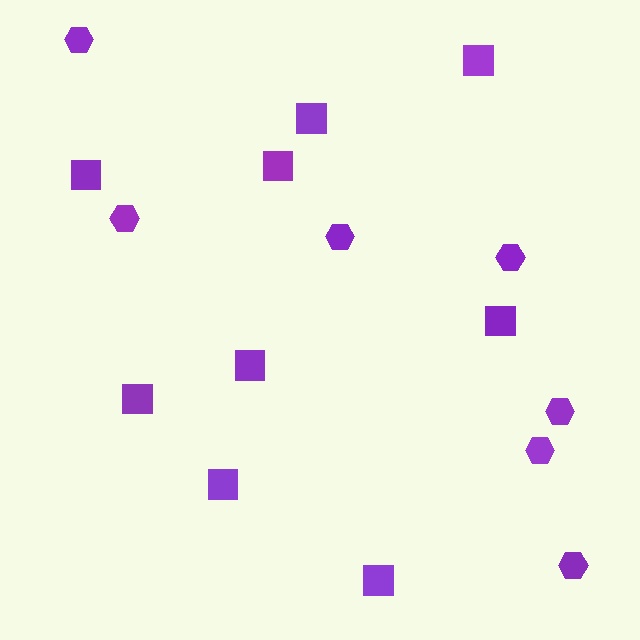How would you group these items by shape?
There are 2 groups: one group of hexagons (7) and one group of squares (9).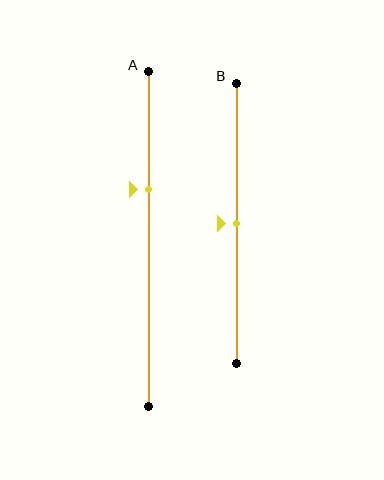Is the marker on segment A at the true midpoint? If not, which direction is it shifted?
No, the marker on segment A is shifted upward by about 15% of the segment length.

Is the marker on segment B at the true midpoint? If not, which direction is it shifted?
Yes, the marker on segment B is at the true midpoint.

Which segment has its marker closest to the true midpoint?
Segment B has its marker closest to the true midpoint.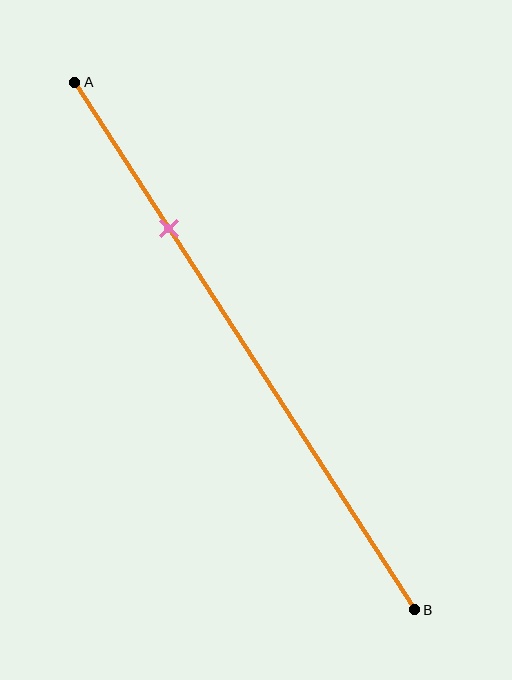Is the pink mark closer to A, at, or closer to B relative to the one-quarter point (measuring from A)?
The pink mark is approximately at the one-quarter point of segment AB.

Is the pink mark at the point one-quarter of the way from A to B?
Yes, the mark is approximately at the one-quarter point.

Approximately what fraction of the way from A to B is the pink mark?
The pink mark is approximately 30% of the way from A to B.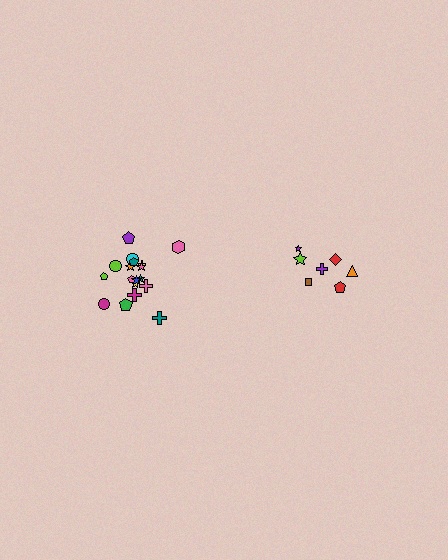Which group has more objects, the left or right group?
The left group.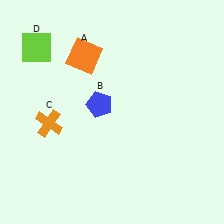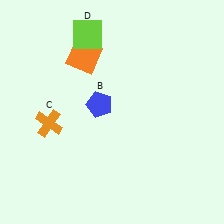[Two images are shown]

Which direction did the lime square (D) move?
The lime square (D) moved right.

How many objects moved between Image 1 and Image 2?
1 object moved between the two images.